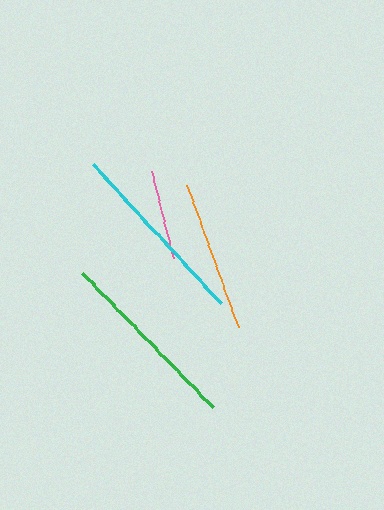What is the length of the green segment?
The green segment is approximately 187 pixels long.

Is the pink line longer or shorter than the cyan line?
The cyan line is longer than the pink line.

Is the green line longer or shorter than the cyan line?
The cyan line is longer than the green line.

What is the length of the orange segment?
The orange segment is approximately 152 pixels long.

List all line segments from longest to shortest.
From longest to shortest: cyan, green, orange, pink.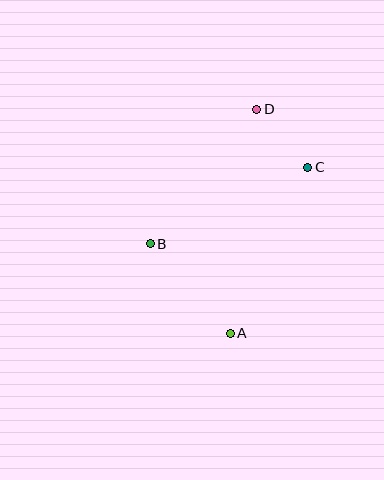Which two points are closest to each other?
Points C and D are closest to each other.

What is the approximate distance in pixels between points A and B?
The distance between A and B is approximately 120 pixels.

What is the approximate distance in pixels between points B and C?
The distance between B and C is approximately 175 pixels.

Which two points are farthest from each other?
Points A and D are farthest from each other.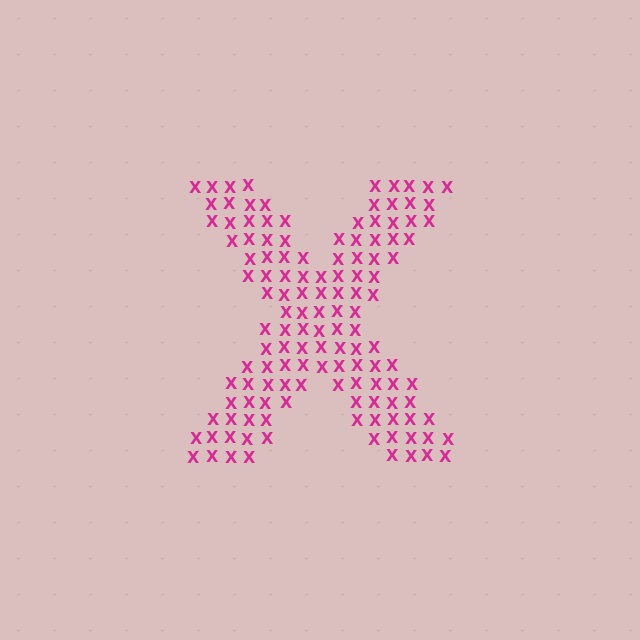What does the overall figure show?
The overall figure shows the letter X.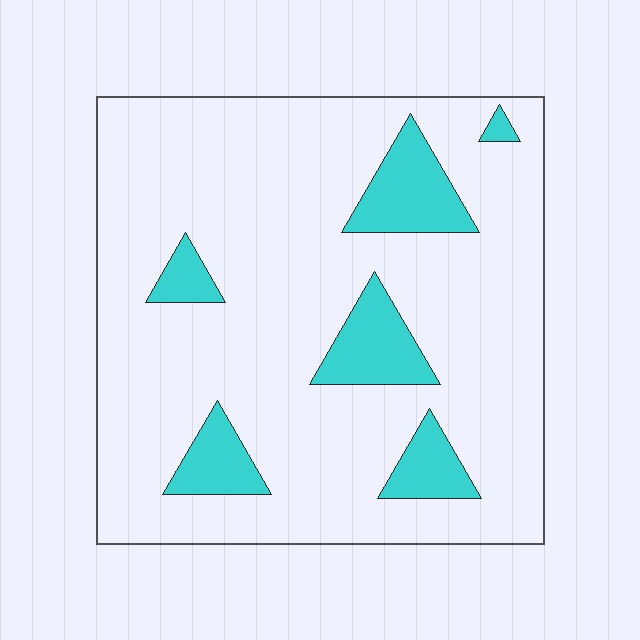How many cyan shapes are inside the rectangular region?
6.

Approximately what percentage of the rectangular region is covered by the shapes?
Approximately 15%.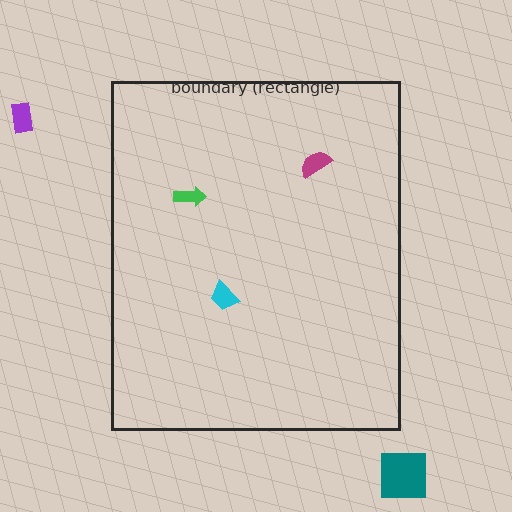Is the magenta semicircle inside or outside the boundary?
Inside.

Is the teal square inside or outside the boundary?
Outside.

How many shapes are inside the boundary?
3 inside, 2 outside.